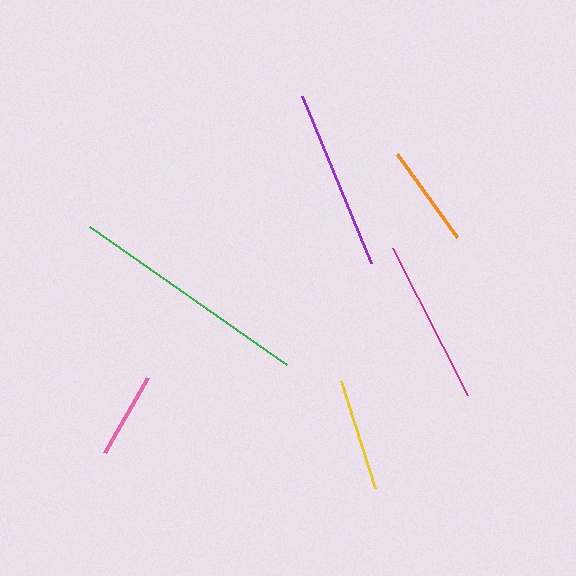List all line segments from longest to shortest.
From longest to shortest: green, purple, magenta, yellow, orange, pink.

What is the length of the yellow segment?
The yellow segment is approximately 112 pixels long.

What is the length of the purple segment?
The purple segment is approximately 180 pixels long.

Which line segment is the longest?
The green line is the longest at approximately 240 pixels.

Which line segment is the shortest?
The pink line is the shortest at approximately 87 pixels.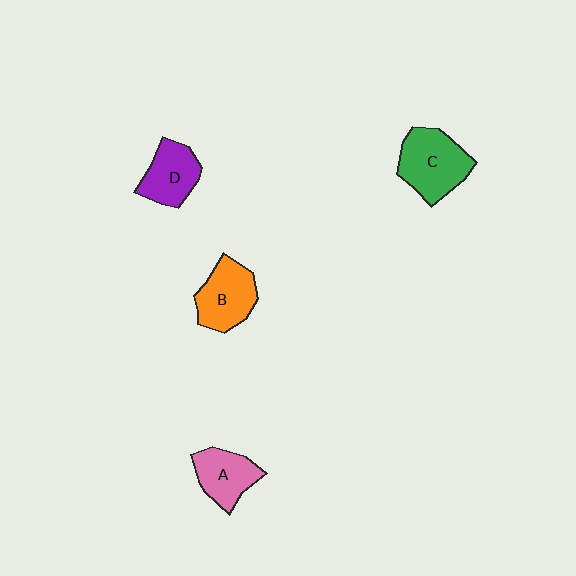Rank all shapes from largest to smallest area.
From largest to smallest: C (green), B (orange), D (purple), A (pink).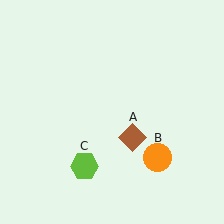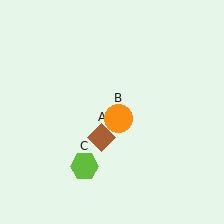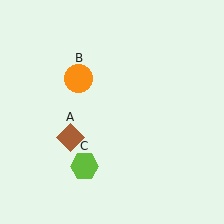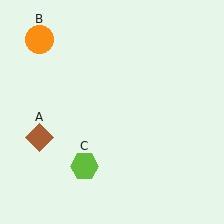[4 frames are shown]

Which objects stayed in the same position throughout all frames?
Lime hexagon (object C) remained stationary.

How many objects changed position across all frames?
2 objects changed position: brown diamond (object A), orange circle (object B).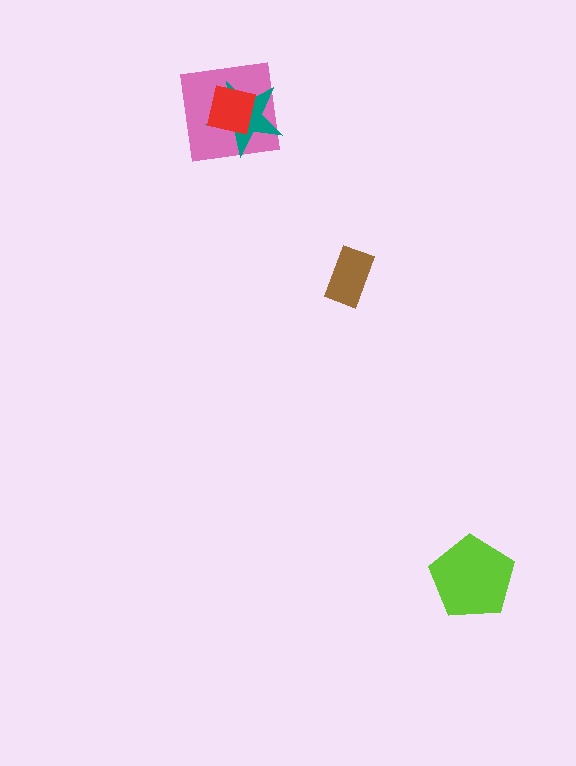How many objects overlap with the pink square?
2 objects overlap with the pink square.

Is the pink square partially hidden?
Yes, it is partially covered by another shape.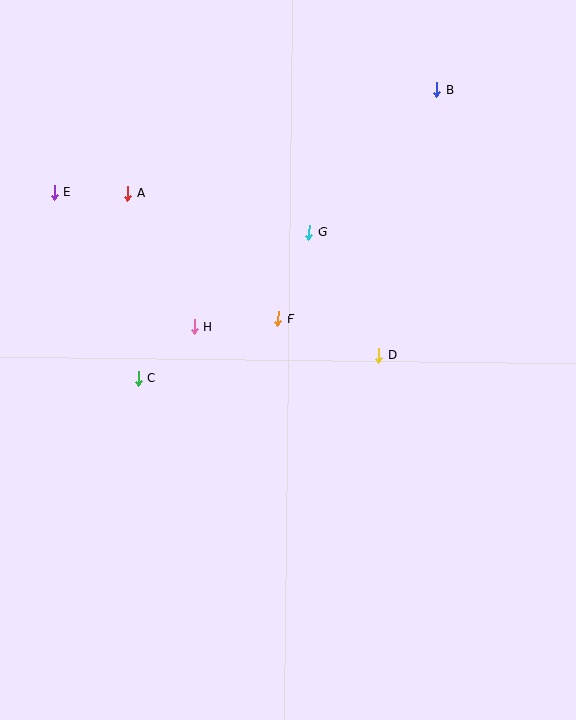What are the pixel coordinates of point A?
Point A is at (128, 193).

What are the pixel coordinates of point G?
Point G is at (309, 233).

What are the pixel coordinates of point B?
Point B is at (437, 89).